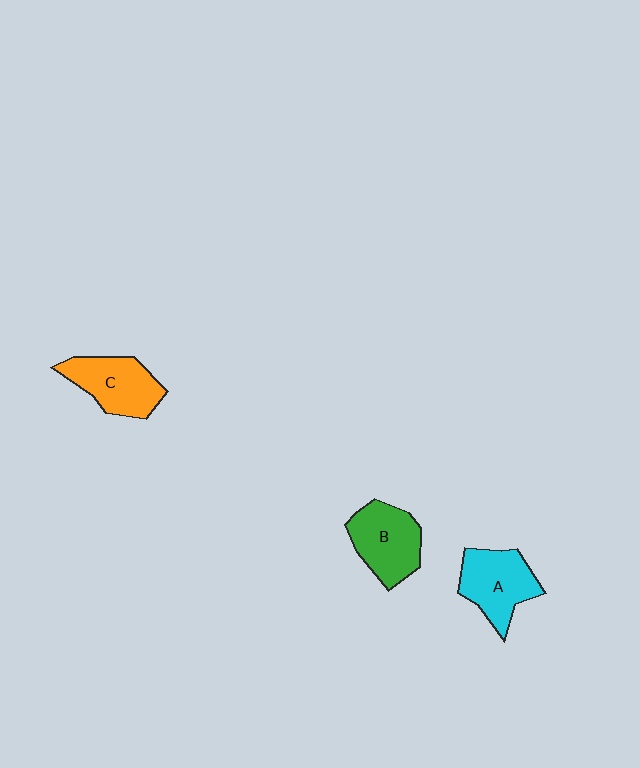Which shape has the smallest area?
Shape C (orange).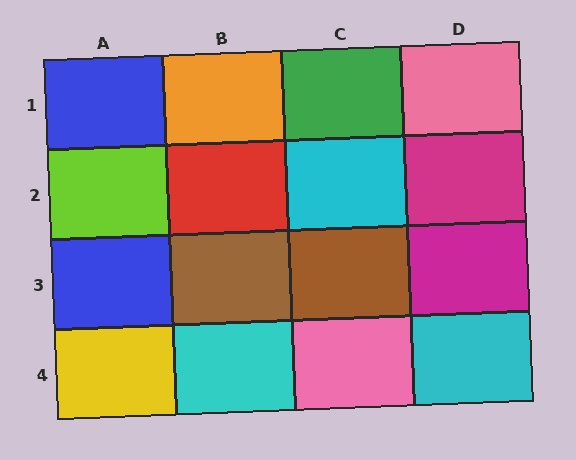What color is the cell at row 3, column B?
Brown.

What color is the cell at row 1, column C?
Green.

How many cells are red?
1 cell is red.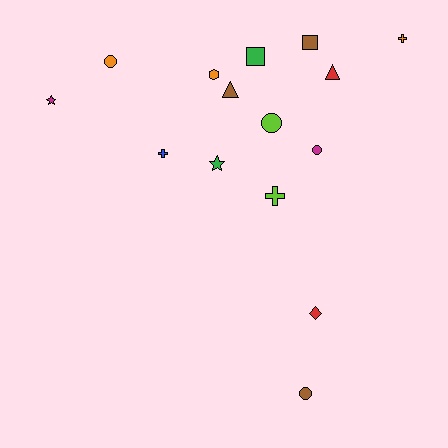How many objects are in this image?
There are 15 objects.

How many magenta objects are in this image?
There are 2 magenta objects.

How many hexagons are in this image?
There is 1 hexagon.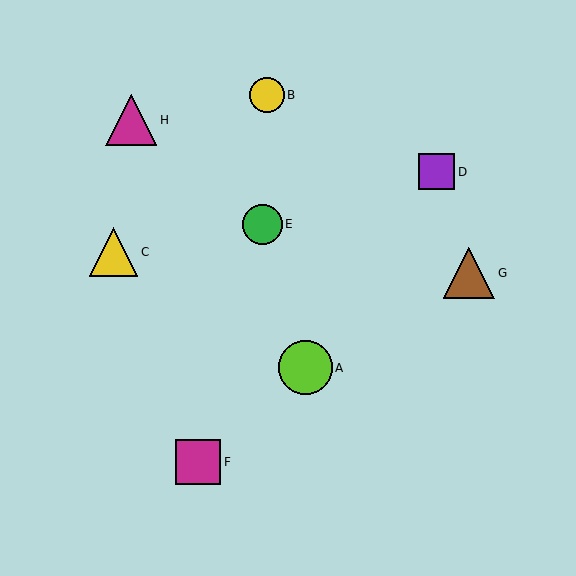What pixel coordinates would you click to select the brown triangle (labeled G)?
Click at (469, 273) to select the brown triangle G.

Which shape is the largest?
The lime circle (labeled A) is the largest.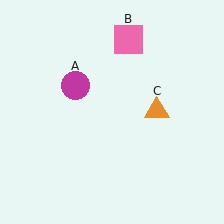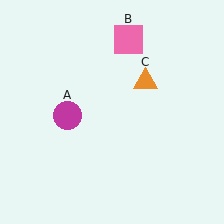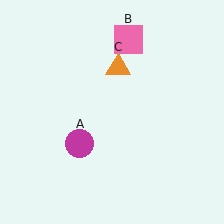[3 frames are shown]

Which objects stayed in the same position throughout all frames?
Pink square (object B) remained stationary.